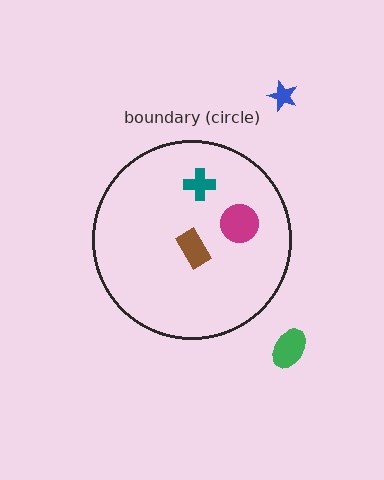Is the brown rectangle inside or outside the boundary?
Inside.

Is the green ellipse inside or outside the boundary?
Outside.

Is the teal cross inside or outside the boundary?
Inside.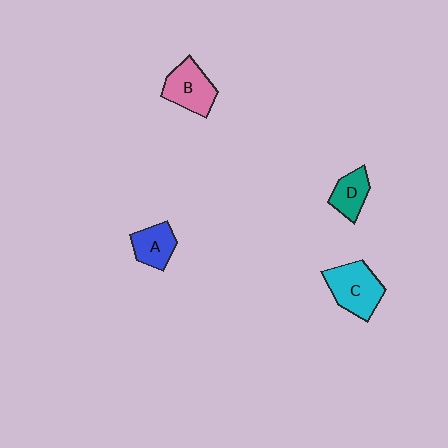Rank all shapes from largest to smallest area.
From largest to smallest: C (cyan), B (pink), A (blue), D (teal).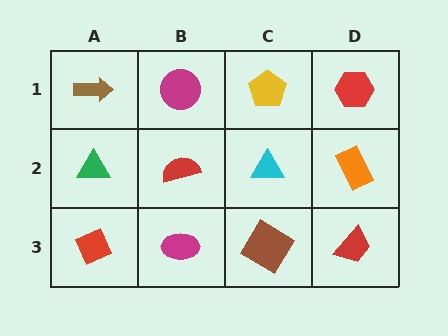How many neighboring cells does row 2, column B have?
4.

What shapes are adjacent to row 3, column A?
A green triangle (row 2, column A), a magenta ellipse (row 3, column B).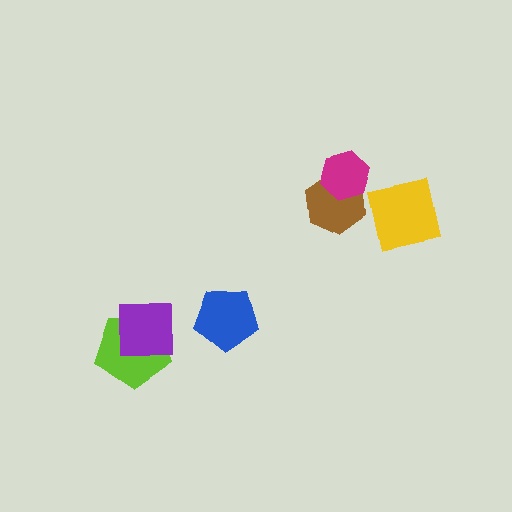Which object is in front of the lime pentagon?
The purple square is in front of the lime pentagon.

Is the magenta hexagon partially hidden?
No, no other shape covers it.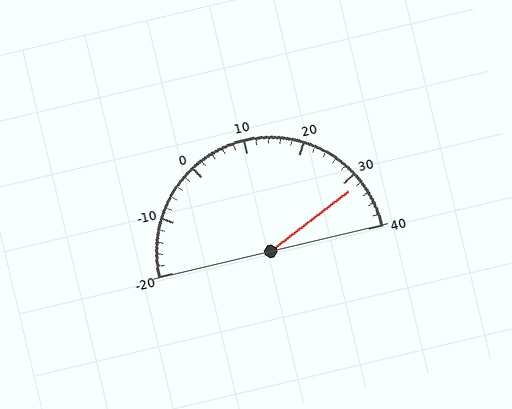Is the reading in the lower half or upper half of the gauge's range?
The reading is in the upper half of the range (-20 to 40).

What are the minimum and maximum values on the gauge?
The gauge ranges from -20 to 40.